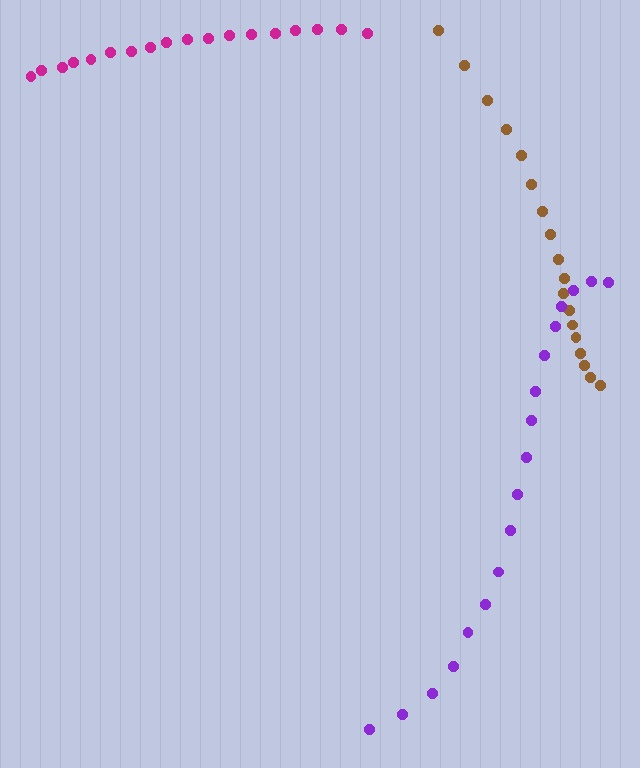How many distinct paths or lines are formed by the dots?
There are 3 distinct paths.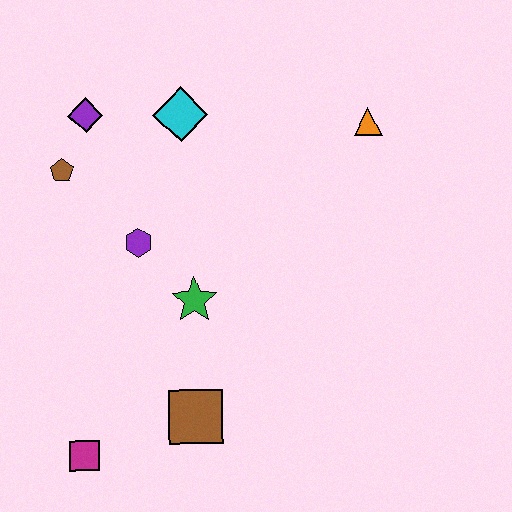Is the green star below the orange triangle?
Yes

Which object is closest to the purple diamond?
The brown pentagon is closest to the purple diamond.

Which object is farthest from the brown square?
The orange triangle is farthest from the brown square.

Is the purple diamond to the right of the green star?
No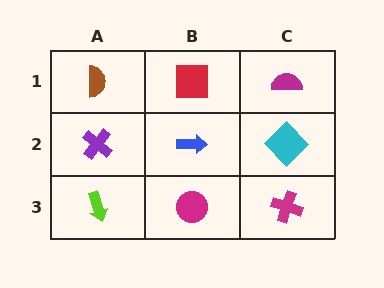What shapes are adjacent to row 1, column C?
A cyan diamond (row 2, column C), a red square (row 1, column B).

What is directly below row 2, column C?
A magenta cross.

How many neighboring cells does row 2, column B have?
4.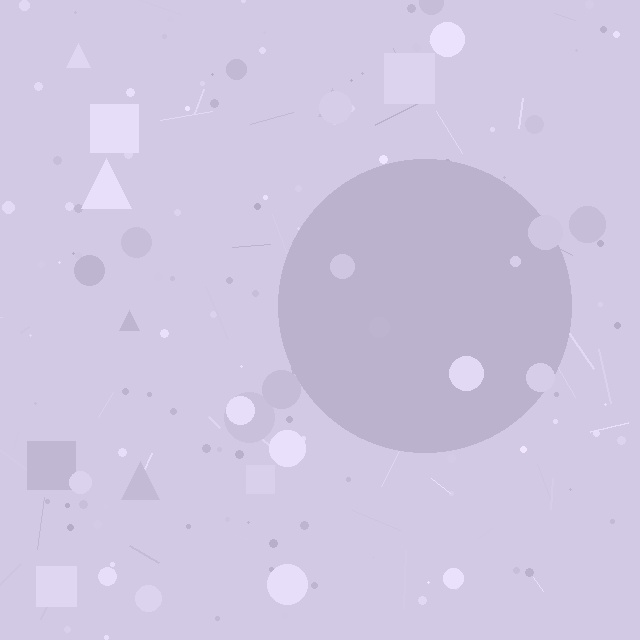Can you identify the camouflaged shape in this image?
The camouflaged shape is a circle.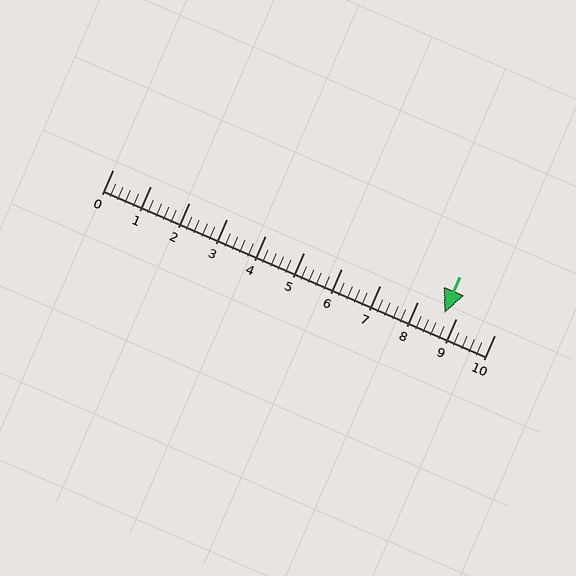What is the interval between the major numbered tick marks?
The major tick marks are spaced 1 units apart.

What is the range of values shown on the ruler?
The ruler shows values from 0 to 10.